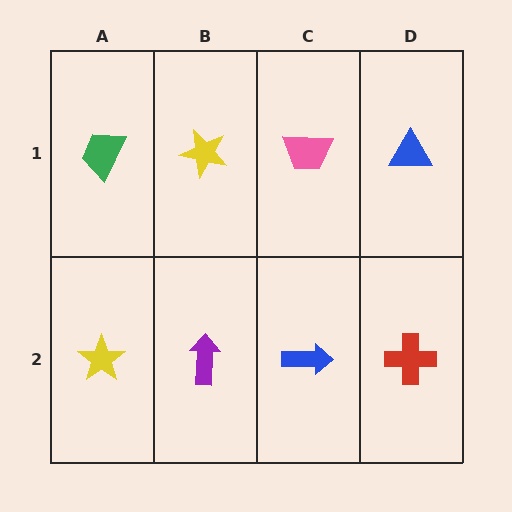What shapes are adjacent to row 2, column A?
A green trapezoid (row 1, column A), a purple arrow (row 2, column B).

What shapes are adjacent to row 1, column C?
A blue arrow (row 2, column C), a yellow star (row 1, column B), a blue triangle (row 1, column D).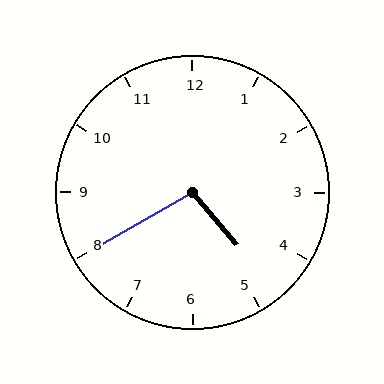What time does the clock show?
4:40.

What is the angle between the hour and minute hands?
Approximately 100 degrees.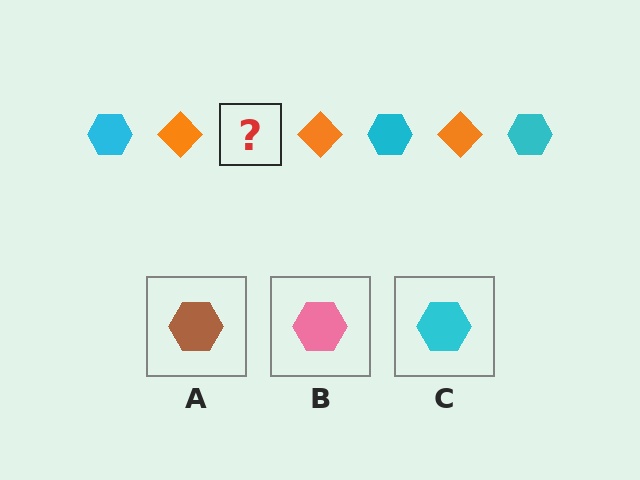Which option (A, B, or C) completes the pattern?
C.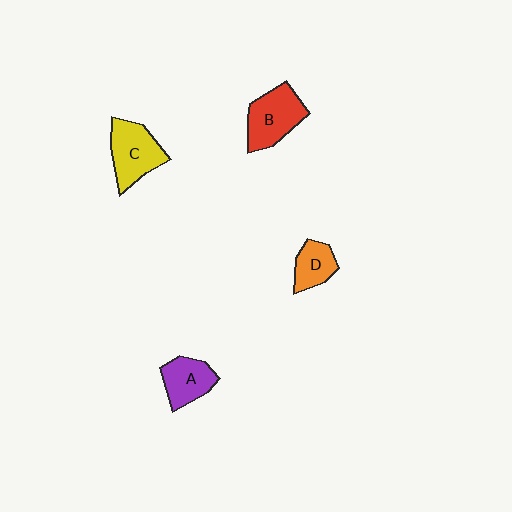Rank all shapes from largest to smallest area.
From largest to smallest: B (red), C (yellow), A (purple), D (orange).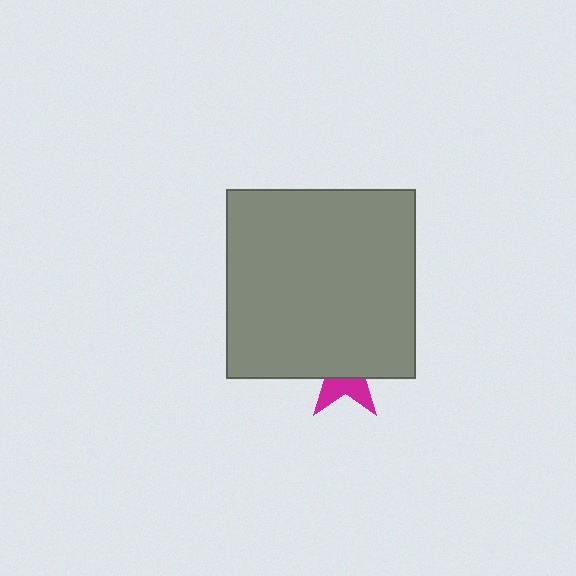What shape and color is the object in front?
The object in front is a gray square.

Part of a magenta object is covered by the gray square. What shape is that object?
It is a star.